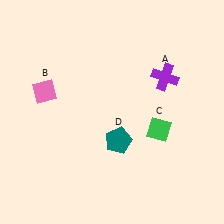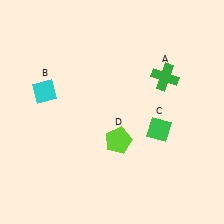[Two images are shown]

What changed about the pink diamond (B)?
In Image 1, B is pink. In Image 2, it changed to cyan.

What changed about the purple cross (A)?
In Image 1, A is purple. In Image 2, it changed to green.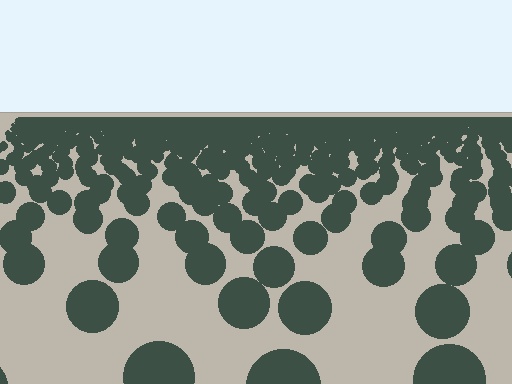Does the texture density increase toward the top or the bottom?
Density increases toward the top.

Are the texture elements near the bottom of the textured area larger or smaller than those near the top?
Larger. Near the bottom, elements are closer to the viewer and appear at a bigger on-screen size.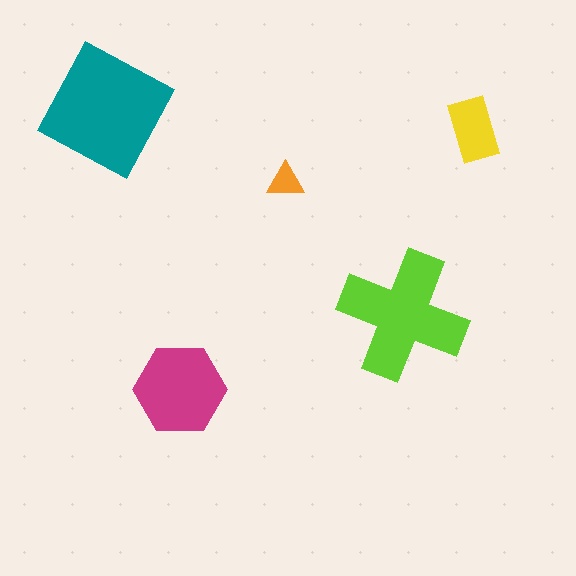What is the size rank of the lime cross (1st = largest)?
2nd.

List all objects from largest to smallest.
The teal square, the lime cross, the magenta hexagon, the yellow rectangle, the orange triangle.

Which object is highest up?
The teal square is topmost.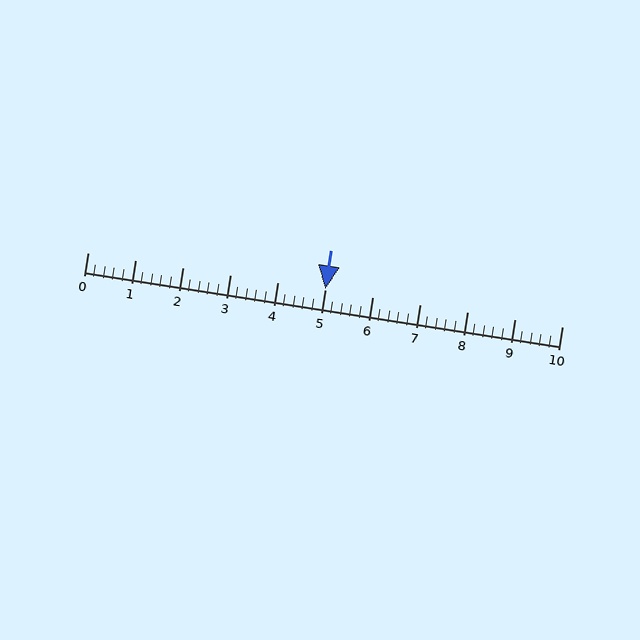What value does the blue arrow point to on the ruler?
The blue arrow points to approximately 5.0.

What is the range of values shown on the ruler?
The ruler shows values from 0 to 10.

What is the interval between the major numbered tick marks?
The major tick marks are spaced 1 units apart.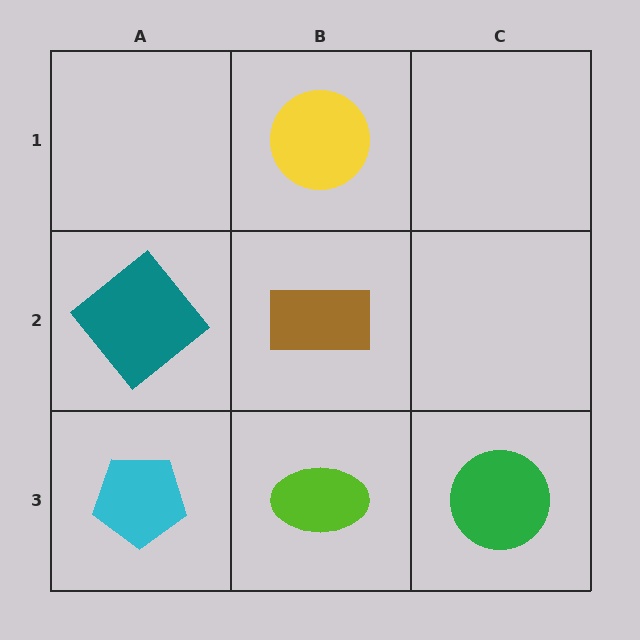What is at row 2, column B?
A brown rectangle.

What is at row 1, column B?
A yellow circle.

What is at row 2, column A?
A teal diamond.